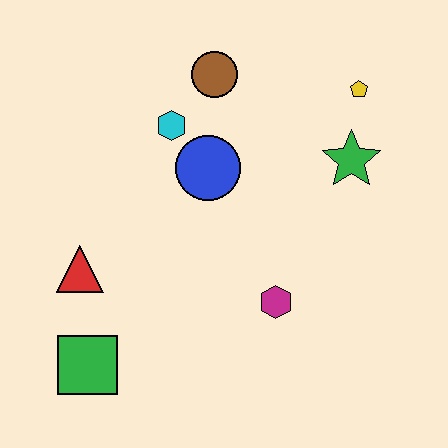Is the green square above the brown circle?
No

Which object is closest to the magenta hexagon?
The blue circle is closest to the magenta hexagon.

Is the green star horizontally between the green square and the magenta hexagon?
No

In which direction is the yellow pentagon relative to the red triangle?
The yellow pentagon is to the right of the red triangle.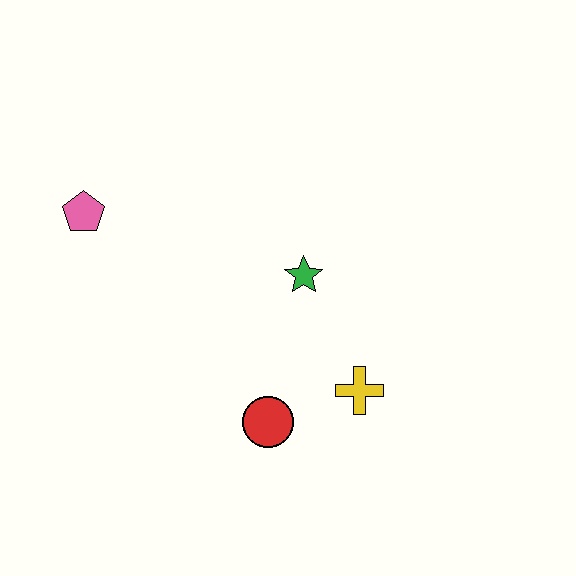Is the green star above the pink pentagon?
No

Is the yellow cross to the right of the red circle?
Yes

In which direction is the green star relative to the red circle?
The green star is above the red circle.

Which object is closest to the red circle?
The yellow cross is closest to the red circle.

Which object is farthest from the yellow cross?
The pink pentagon is farthest from the yellow cross.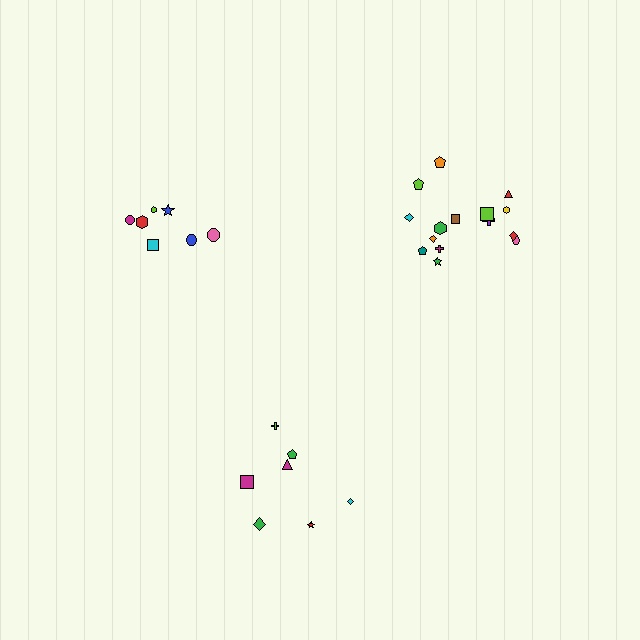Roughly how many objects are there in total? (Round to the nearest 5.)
Roughly 30 objects in total.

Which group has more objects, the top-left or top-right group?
The top-right group.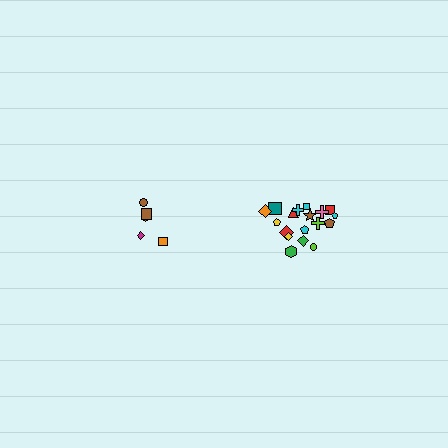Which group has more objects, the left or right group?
The right group.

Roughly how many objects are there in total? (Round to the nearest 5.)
Roughly 25 objects in total.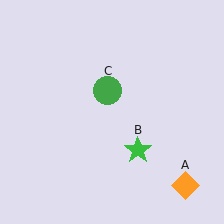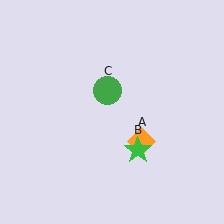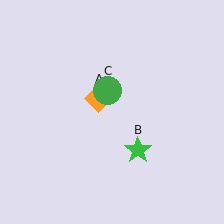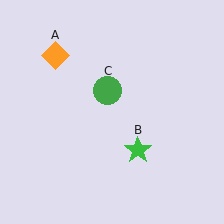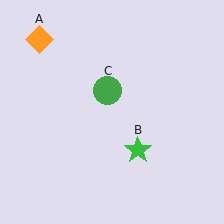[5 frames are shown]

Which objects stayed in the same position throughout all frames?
Green star (object B) and green circle (object C) remained stationary.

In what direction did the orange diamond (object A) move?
The orange diamond (object A) moved up and to the left.